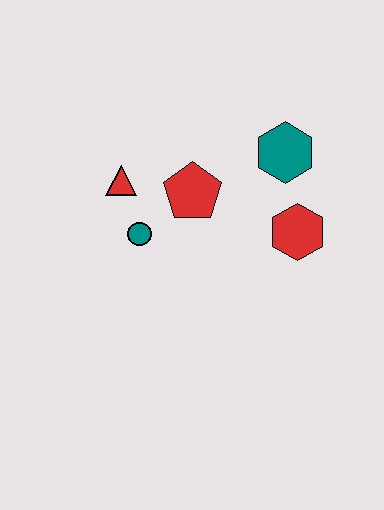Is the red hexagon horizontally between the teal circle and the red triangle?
No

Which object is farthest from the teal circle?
The teal hexagon is farthest from the teal circle.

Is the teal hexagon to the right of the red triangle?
Yes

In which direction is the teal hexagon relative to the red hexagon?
The teal hexagon is above the red hexagon.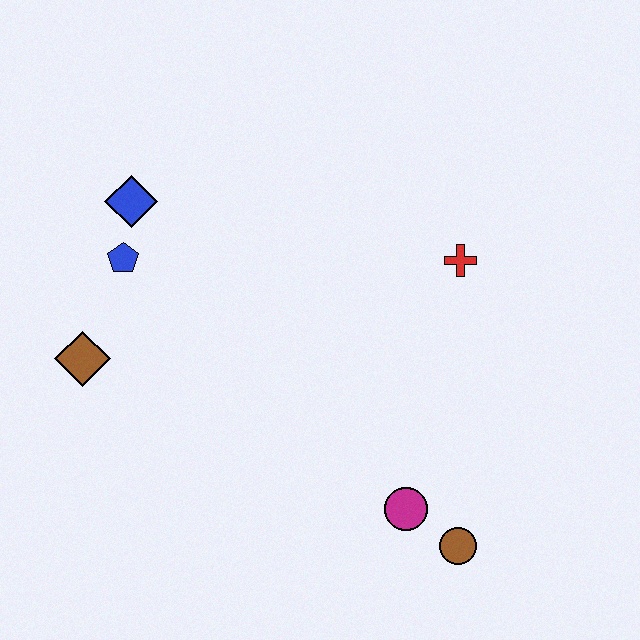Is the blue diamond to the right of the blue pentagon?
Yes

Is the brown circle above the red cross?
No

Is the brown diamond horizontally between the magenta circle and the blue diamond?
No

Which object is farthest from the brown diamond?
The brown circle is farthest from the brown diamond.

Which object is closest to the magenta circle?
The brown circle is closest to the magenta circle.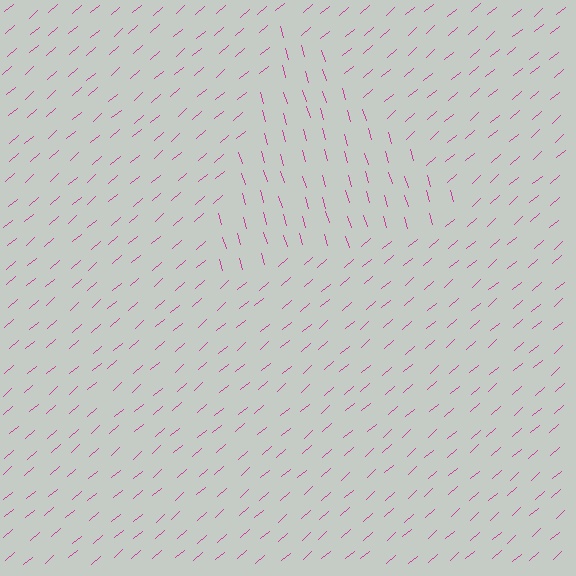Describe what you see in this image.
The image is filled with small magenta line segments. A triangle region in the image has lines oriented differently from the surrounding lines, creating a visible texture boundary.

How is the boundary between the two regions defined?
The boundary is defined purely by a change in line orientation (approximately 66 degrees difference). All lines are the same color and thickness.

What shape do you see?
I see a triangle.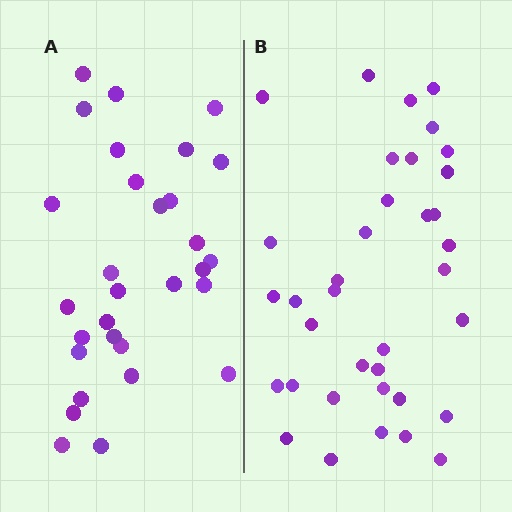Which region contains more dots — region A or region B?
Region B (the right region) has more dots.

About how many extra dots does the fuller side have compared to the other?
Region B has about 6 more dots than region A.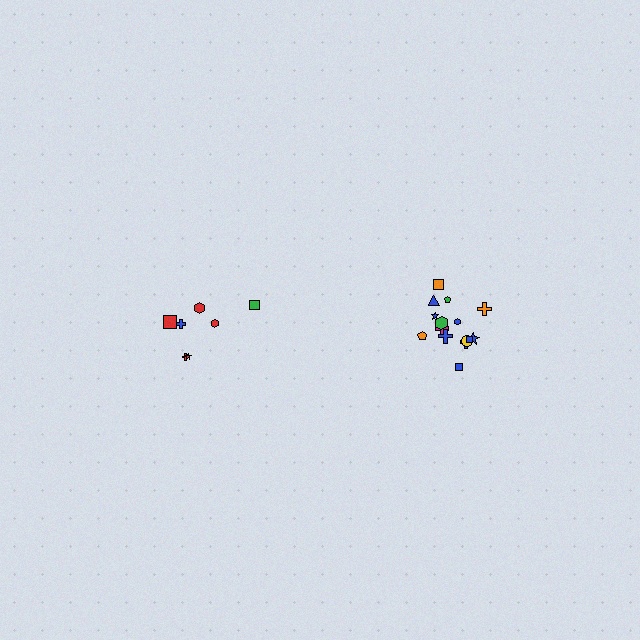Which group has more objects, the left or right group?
The right group.